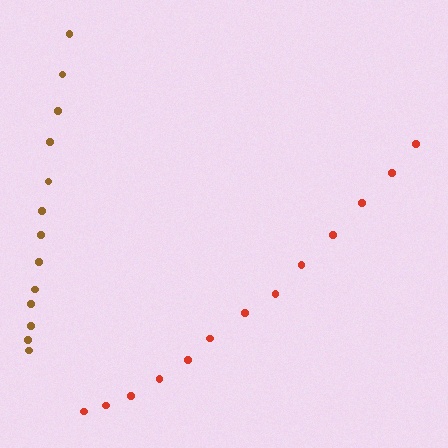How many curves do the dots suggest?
There are 2 distinct paths.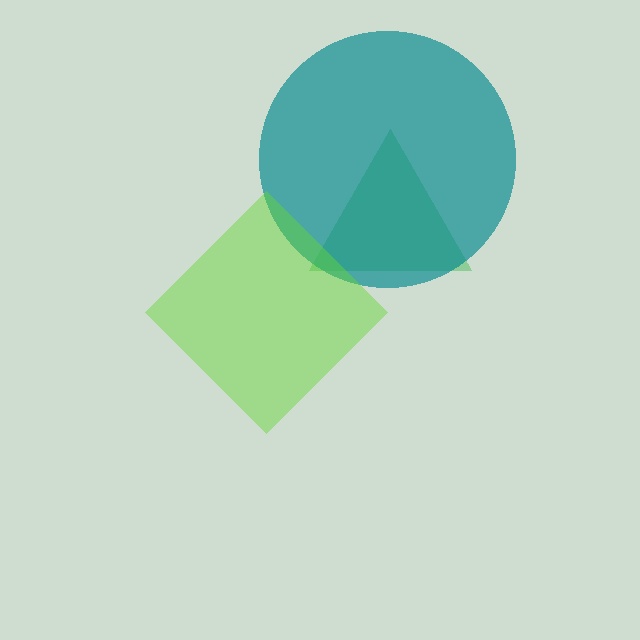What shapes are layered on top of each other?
The layered shapes are: a green triangle, a teal circle, a lime diamond.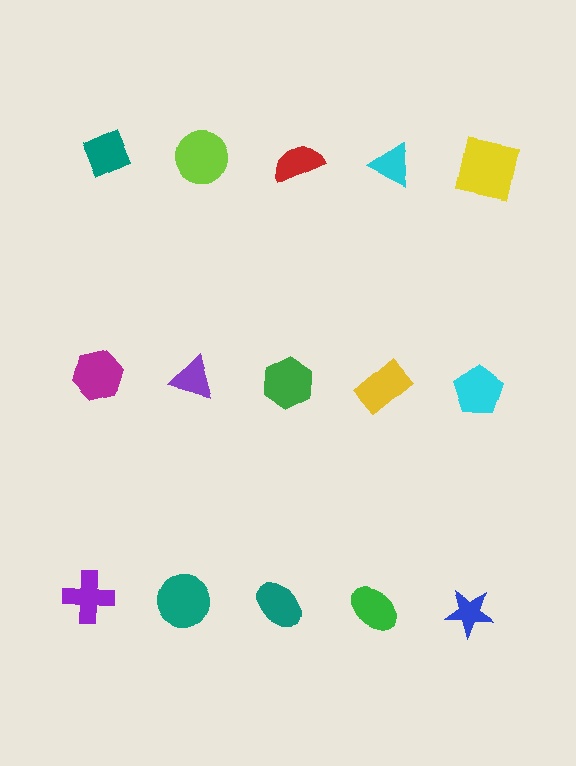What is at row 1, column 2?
A lime circle.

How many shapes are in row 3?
5 shapes.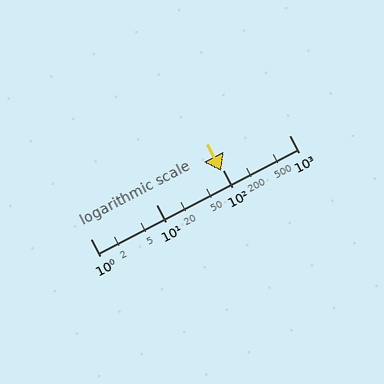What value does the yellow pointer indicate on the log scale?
The pointer indicates approximately 94.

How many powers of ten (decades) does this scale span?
The scale spans 3 decades, from 1 to 1000.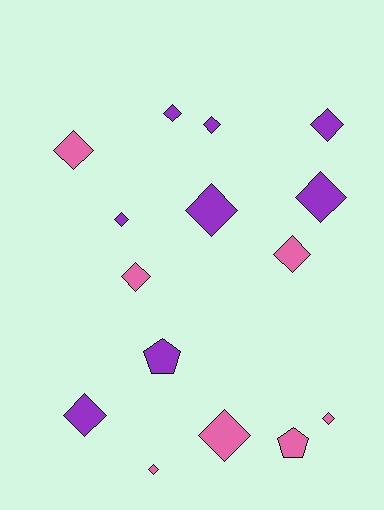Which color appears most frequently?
Purple, with 8 objects.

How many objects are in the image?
There are 15 objects.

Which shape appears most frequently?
Diamond, with 13 objects.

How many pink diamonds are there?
There are 6 pink diamonds.